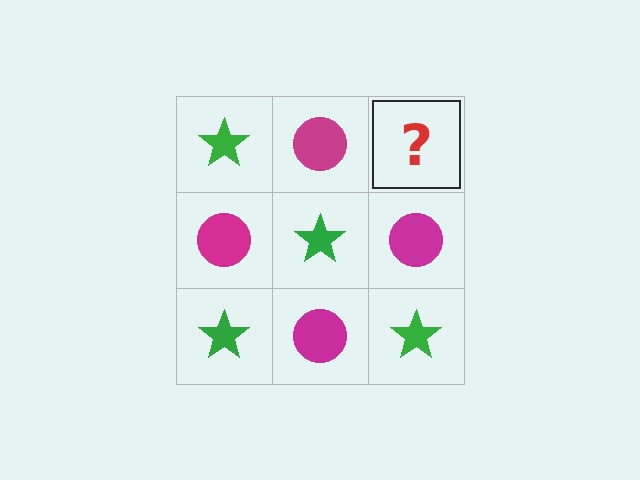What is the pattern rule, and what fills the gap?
The rule is that it alternates green star and magenta circle in a checkerboard pattern. The gap should be filled with a green star.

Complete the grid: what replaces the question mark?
The question mark should be replaced with a green star.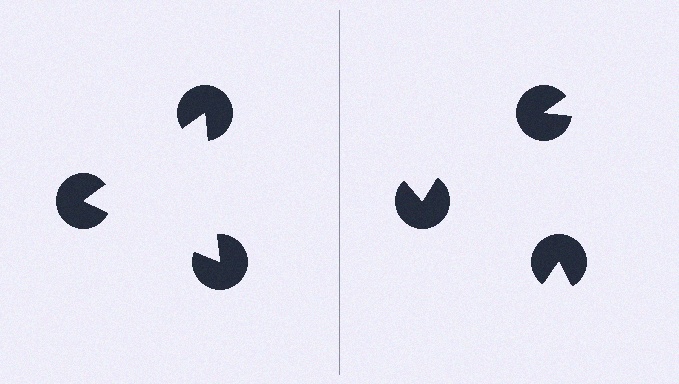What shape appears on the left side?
An illusory triangle.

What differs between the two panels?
The pac-man discs are positioned identically on both sides; only the wedge orientations differ. On the left they align to a triangle; on the right they are misaligned.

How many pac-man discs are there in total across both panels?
6 — 3 on each side.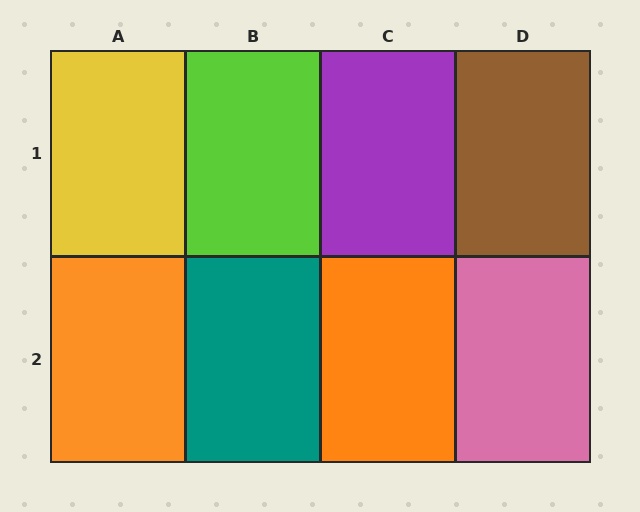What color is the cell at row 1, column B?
Lime.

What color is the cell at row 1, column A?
Yellow.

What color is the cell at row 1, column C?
Purple.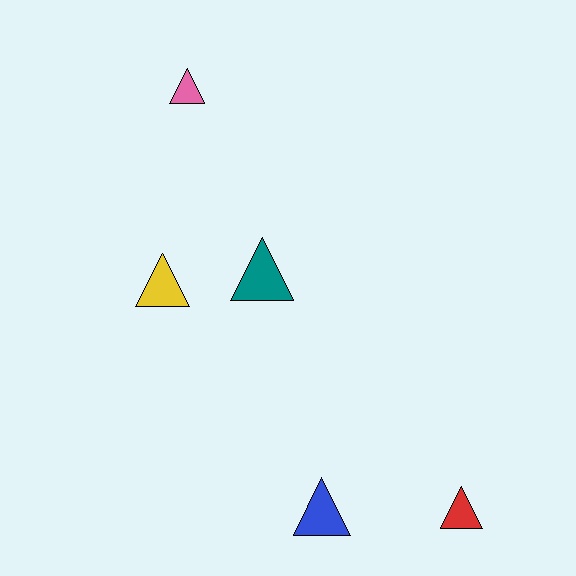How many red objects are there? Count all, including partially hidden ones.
There is 1 red object.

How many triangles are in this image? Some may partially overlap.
There are 5 triangles.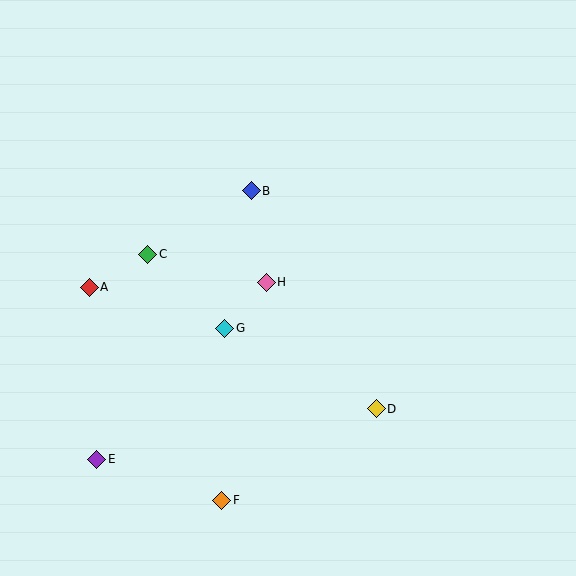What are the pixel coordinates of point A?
Point A is at (89, 287).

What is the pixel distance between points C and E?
The distance between C and E is 211 pixels.